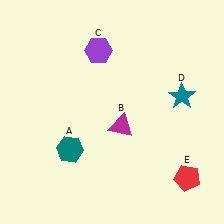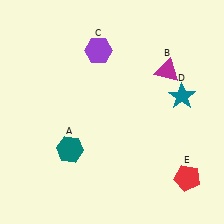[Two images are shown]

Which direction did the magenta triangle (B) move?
The magenta triangle (B) moved up.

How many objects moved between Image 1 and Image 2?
1 object moved between the two images.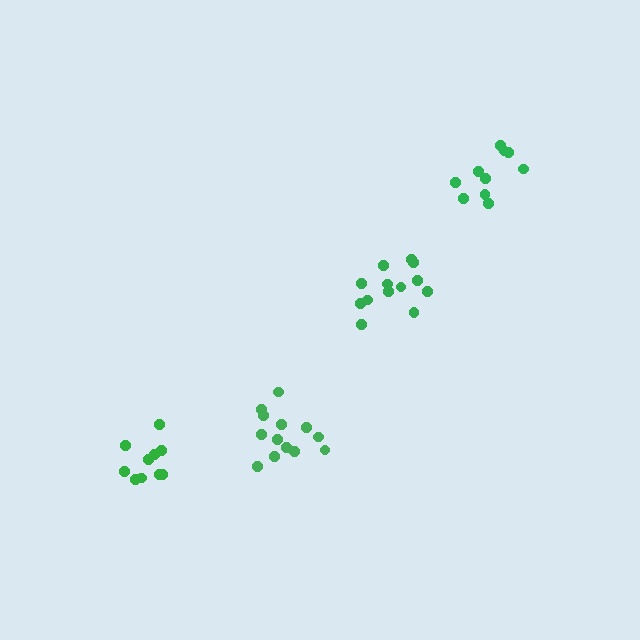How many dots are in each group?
Group 1: 14 dots, Group 2: 10 dots, Group 3: 13 dots, Group 4: 10 dots (47 total).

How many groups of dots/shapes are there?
There are 4 groups.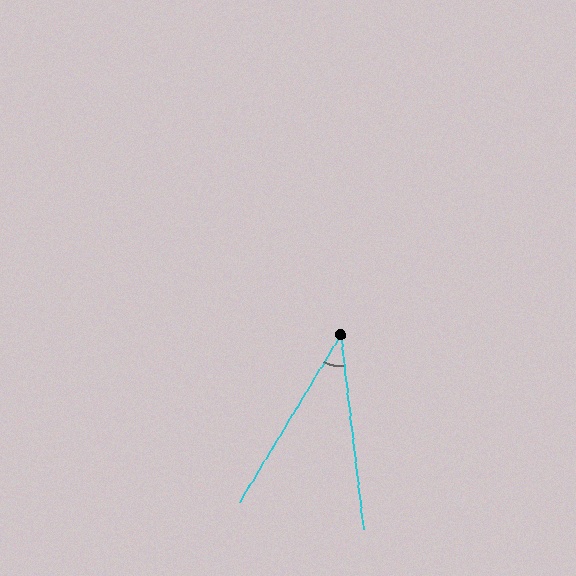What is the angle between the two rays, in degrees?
Approximately 38 degrees.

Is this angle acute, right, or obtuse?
It is acute.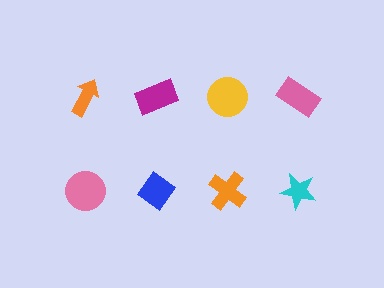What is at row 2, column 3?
An orange cross.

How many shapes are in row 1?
4 shapes.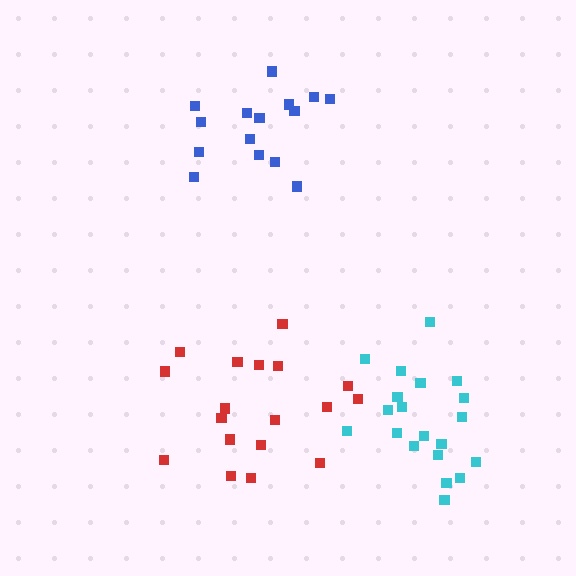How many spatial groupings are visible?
There are 3 spatial groupings.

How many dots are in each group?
Group 1: 15 dots, Group 2: 18 dots, Group 3: 20 dots (53 total).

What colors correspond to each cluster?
The clusters are colored: blue, red, cyan.